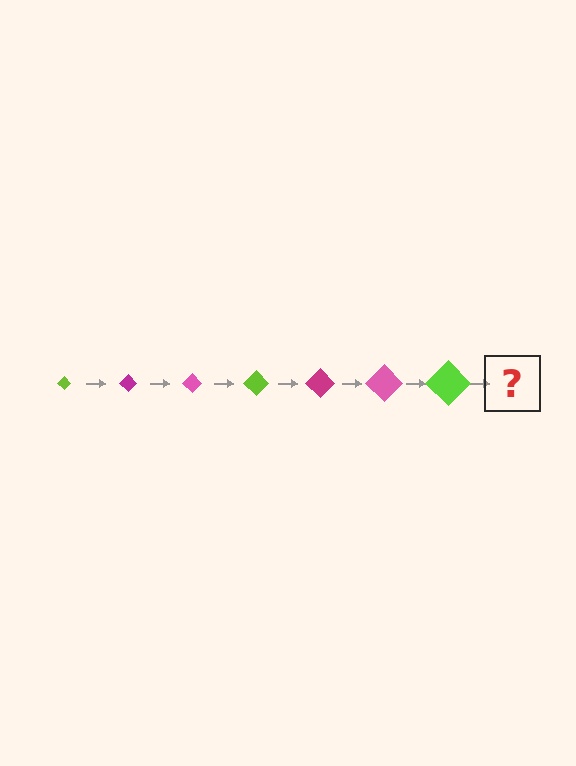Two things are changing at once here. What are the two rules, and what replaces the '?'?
The two rules are that the diamond grows larger each step and the color cycles through lime, magenta, and pink. The '?' should be a magenta diamond, larger than the previous one.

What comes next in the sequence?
The next element should be a magenta diamond, larger than the previous one.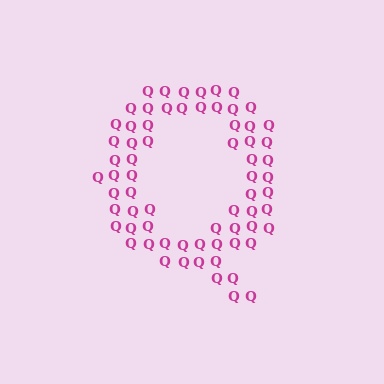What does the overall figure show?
The overall figure shows the letter Q.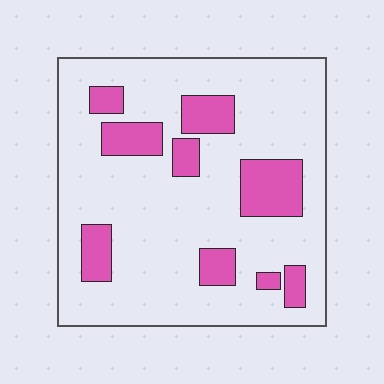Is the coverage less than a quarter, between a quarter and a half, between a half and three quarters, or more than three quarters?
Less than a quarter.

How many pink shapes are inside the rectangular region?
9.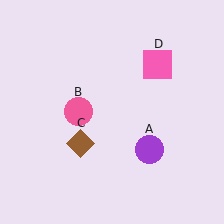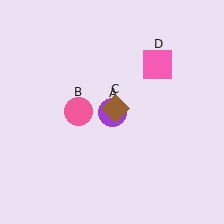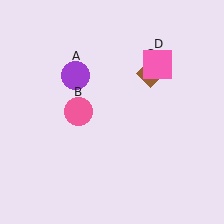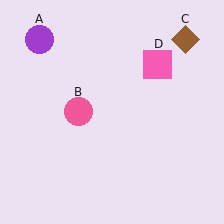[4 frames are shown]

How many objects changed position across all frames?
2 objects changed position: purple circle (object A), brown diamond (object C).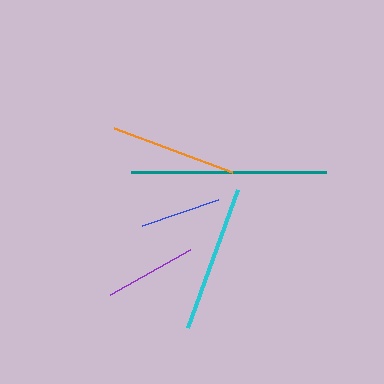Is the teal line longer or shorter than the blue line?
The teal line is longer than the blue line.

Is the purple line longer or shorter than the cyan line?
The cyan line is longer than the purple line.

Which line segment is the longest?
The teal line is the longest at approximately 195 pixels.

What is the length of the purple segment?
The purple segment is approximately 92 pixels long.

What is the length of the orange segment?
The orange segment is approximately 125 pixels long.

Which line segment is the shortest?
The blue line is the shortest at approximately 81 pixels.